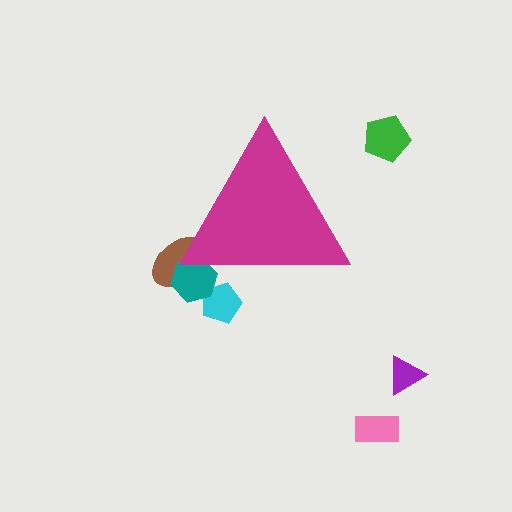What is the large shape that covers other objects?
A magenta triangle.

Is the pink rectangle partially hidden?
No, the pink rectangle is fully visible.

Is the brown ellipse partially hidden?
Yes, the brown ellipse is partially hidden behind the magenta triangle.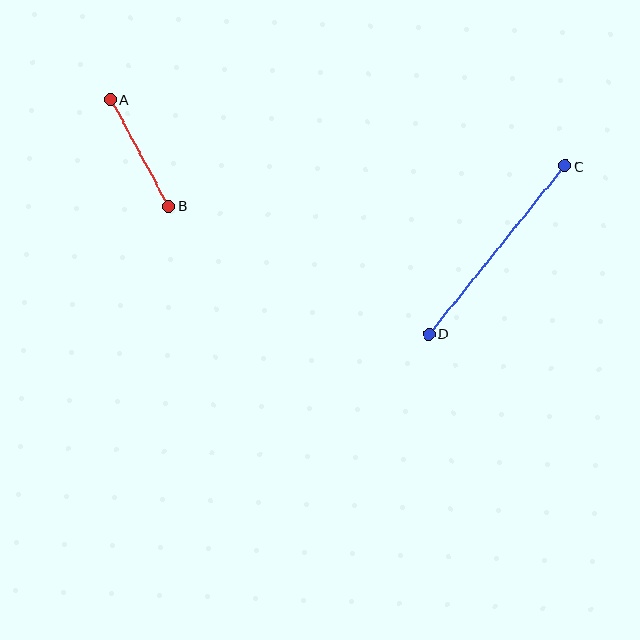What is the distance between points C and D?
The distance is approximately 216 pixels.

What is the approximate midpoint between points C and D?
The midpoint is at approximately (497, 250) pixels.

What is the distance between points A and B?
The distance is approximately 121 pixels.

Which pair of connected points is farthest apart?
Points C and D are farthest apart.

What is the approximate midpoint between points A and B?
The midpoint is at approximately (140, 153) pixels.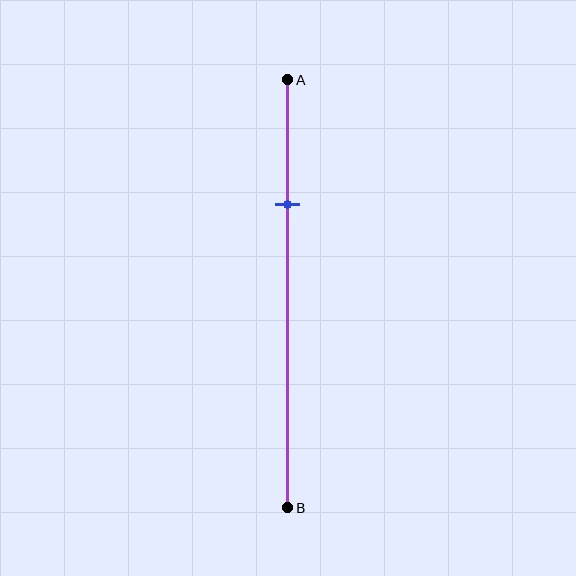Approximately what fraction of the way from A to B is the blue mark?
The blue mark is approximately 30% of the way from A to B.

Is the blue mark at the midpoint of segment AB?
No, the mark is at about 30% from A, not at the 50% midpoint.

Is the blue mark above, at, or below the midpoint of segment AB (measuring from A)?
The blue mark is above the midpoint of segment AB.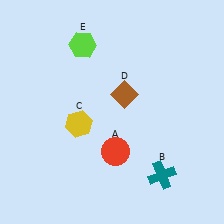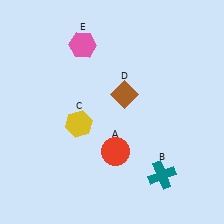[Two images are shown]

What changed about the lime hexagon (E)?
In Image 1, E is lime. In Image 2, it changed to pink.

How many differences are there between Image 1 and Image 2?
There is 1 difference between the two images.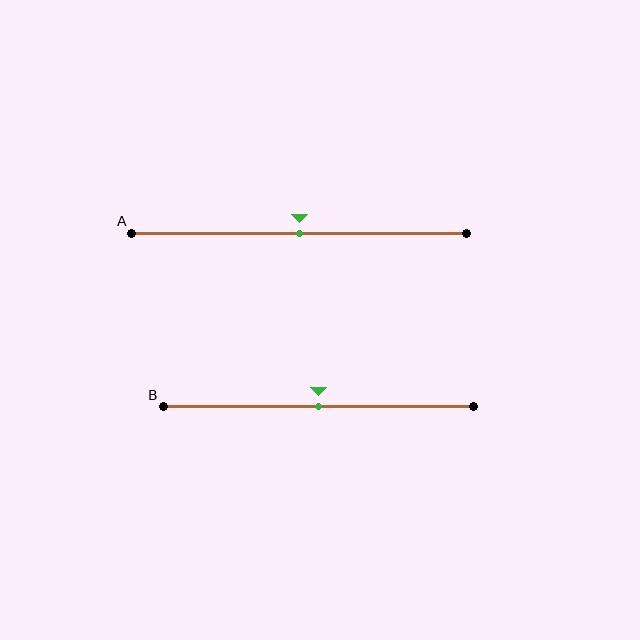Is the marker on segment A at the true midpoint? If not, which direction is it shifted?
Yes, the marker on segment A is at the true midpoint.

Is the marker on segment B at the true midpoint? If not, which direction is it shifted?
Yes, the marker on segment B is at the true midpoint.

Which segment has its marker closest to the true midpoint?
Segment A has its marker closest to the true midpoint.